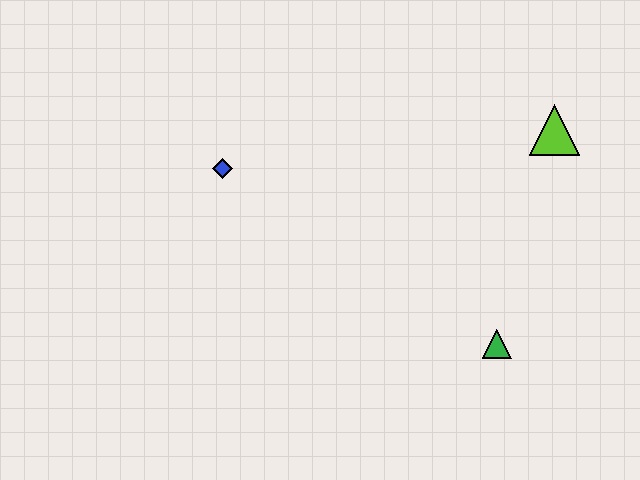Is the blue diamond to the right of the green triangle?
No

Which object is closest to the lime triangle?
The green triangle is closest to the lime triangle.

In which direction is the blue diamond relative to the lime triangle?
The blue diamond is to the left of the lime triangle.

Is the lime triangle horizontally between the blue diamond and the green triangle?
No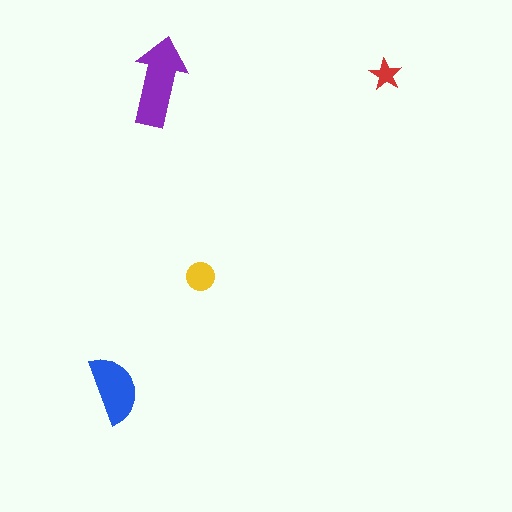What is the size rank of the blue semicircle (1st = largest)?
2nd.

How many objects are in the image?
There are 4 objects in the image.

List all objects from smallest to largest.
The red star, the yellow circle, the blue semicircle, the purple arrow.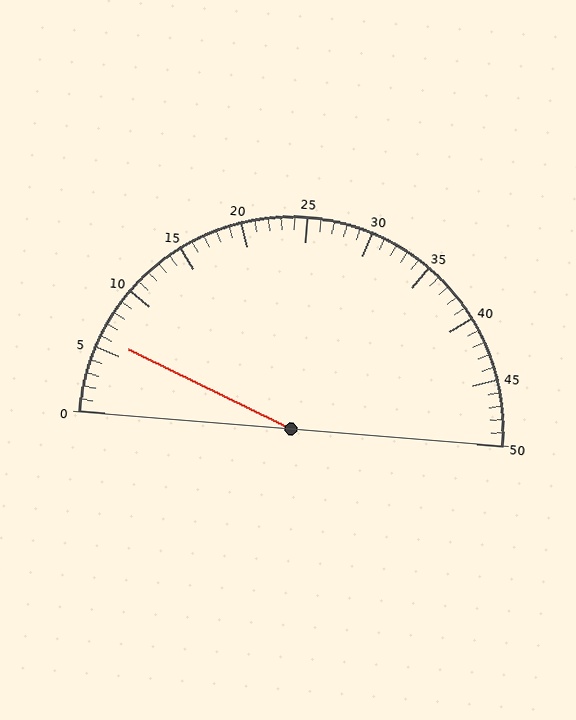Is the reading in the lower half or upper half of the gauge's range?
The reading is in the lower half of the range (0 to 50).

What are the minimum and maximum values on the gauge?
The gauge ranges from 0 to 50.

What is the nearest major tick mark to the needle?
The nearest major tick mark is 5.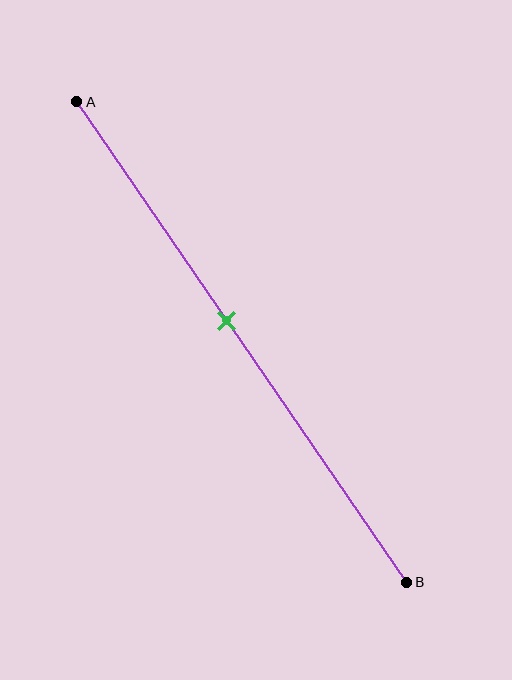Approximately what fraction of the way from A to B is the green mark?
The green mark is approximately 45% of the way from A to B.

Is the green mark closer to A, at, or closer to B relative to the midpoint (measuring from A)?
The green mark is closer to point A than the midpoint of segment AB.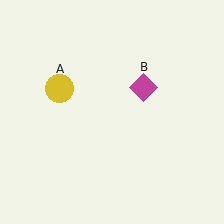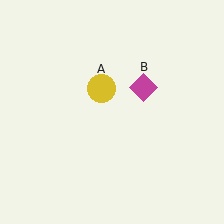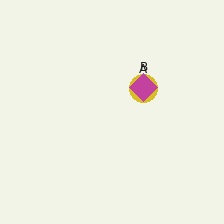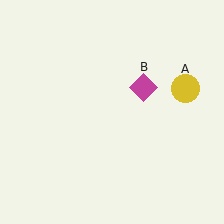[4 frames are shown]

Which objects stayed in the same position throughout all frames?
Magenta diamond (object B) remained stationary.